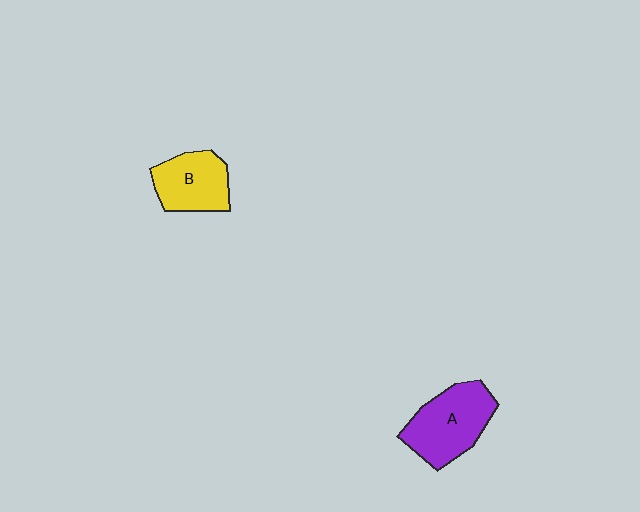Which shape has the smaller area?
Shape B (yellow).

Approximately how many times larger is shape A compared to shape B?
Approximately 1.3 times.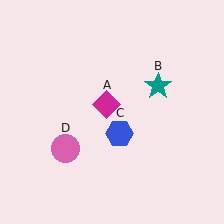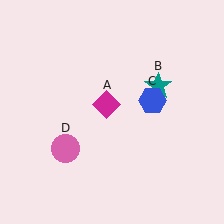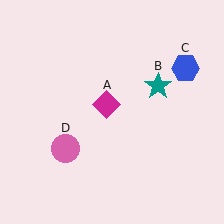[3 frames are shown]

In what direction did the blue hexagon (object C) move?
The blue hexagon (object C) moved up and to the right.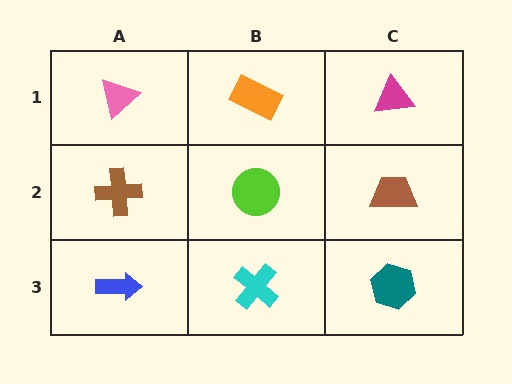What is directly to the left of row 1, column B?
A pink triangle.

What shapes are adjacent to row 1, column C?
A brown trapezoid (row 2, column C), an orange rectangle (row 1, column B).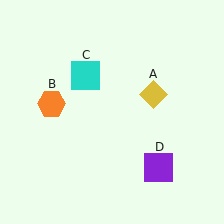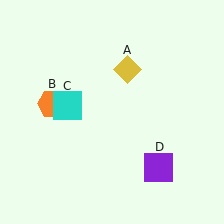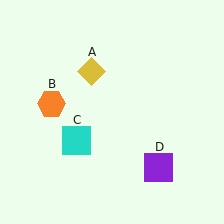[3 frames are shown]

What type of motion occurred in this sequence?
The yellow diamond (object A), cyan square (object C) rotated counterclockwise around the center of the scene.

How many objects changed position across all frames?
2 objects changed position: yellow diamond (object A), cyan square (object C).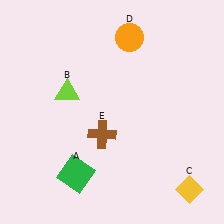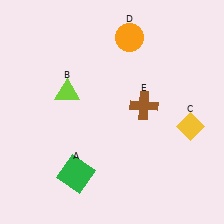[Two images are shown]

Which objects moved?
The objects that moved are: the yellow diamond (C), the brown cross (E).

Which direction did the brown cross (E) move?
The brown cross (E) moved right.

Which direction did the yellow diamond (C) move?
The yellow diamond (C) moved up.